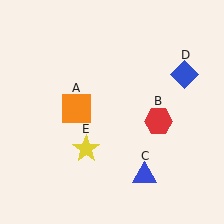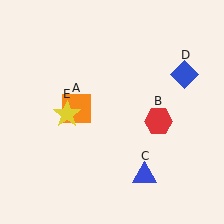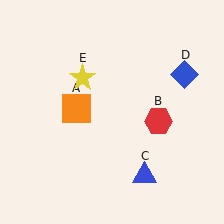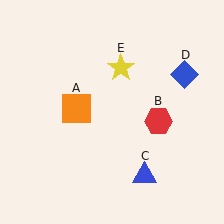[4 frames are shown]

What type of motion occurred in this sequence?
The yellow star (object E) rotated clockwise around the center of the scene.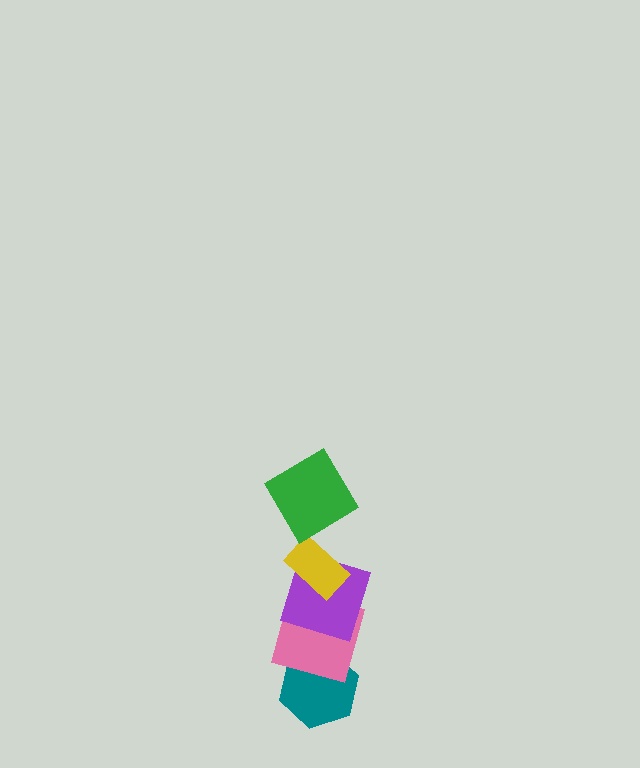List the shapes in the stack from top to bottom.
From top to bottom: the green diamond, the yellow rectangle, the purple square, the pink square, the teal hexagon.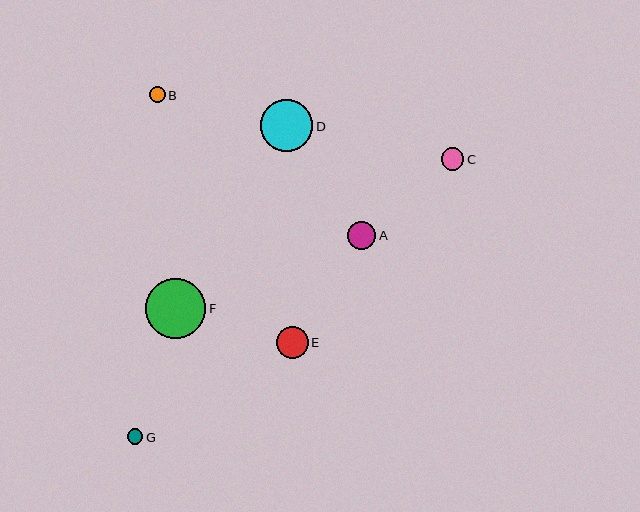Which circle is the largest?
Circle F is the largest with a size of approximately 60 pixels.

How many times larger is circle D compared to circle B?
Circle D is approximately 3.2 times the size of circle B.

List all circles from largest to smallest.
From largest to smallest: F, D, E, A, C, B, G.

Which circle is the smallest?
Circle G is the smallest with a size of approximately 16 pixels.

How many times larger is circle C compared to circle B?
Circle C is approximately 1.4 times the size of circle B.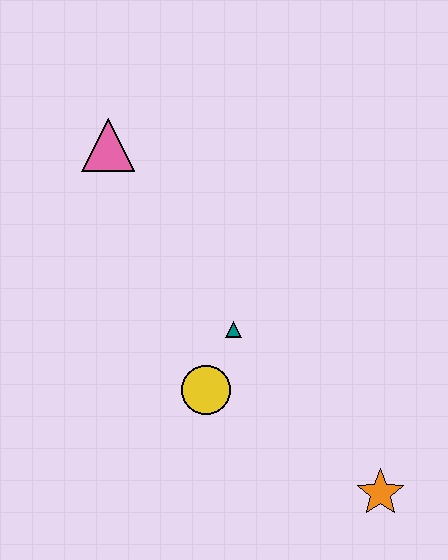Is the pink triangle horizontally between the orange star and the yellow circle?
No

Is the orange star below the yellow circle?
Yes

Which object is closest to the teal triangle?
The yellow circle is closest to the teal triangle.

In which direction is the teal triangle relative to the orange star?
The teal triangle is above the orange star.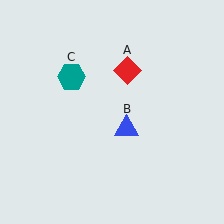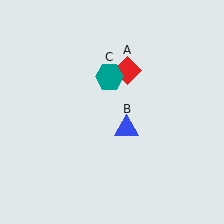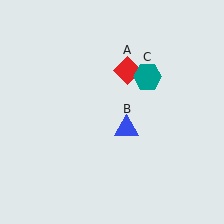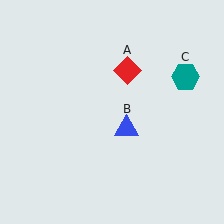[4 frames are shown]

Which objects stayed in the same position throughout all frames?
Red diamond (object A) and blue triangle (object B) remained stationary.